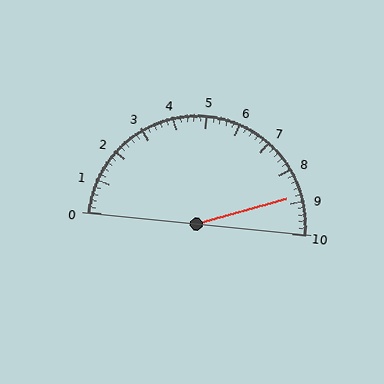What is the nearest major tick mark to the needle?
The nearest major tick mark is 9.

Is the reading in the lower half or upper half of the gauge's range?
The reading is in the upper half of the range (0 to 10).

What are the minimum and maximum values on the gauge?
The gauge ranges from 0 to 10.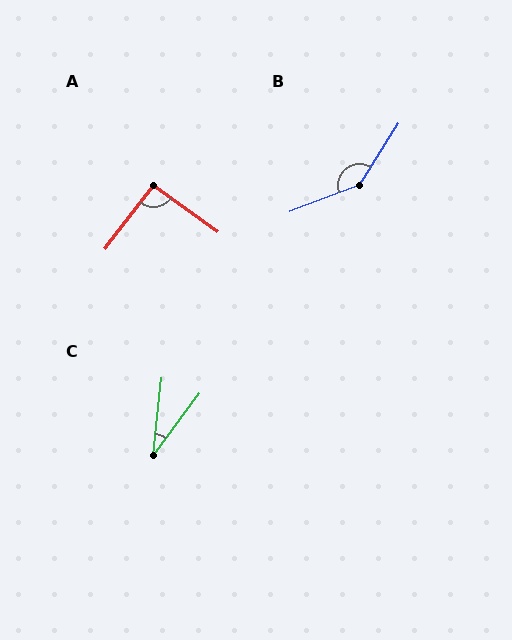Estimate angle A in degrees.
Approximately 91 degrees.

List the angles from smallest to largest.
C (31°), A (91°), B (144°).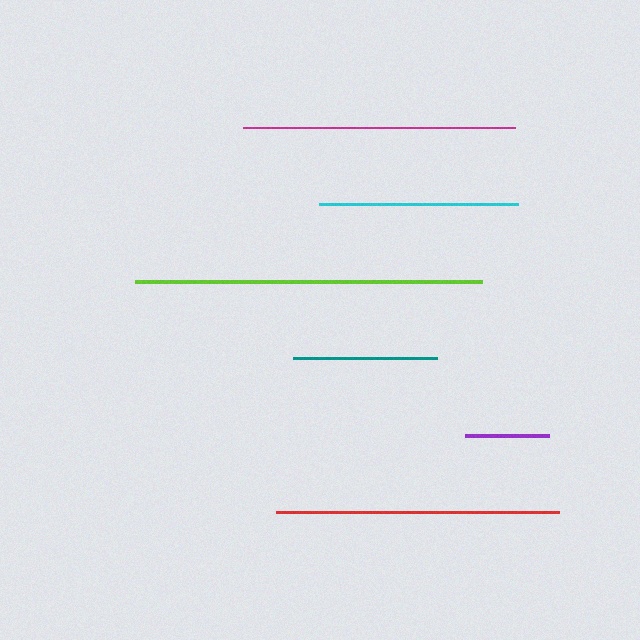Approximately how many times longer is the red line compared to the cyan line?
The red line is approximately 1.4 times the length of the cyan line.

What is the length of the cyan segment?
The cyan segment is approximately 199 pixels long.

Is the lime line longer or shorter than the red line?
The lime line is longer than the red line.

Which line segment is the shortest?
The purple line is the shortest at approximately 83 pixels.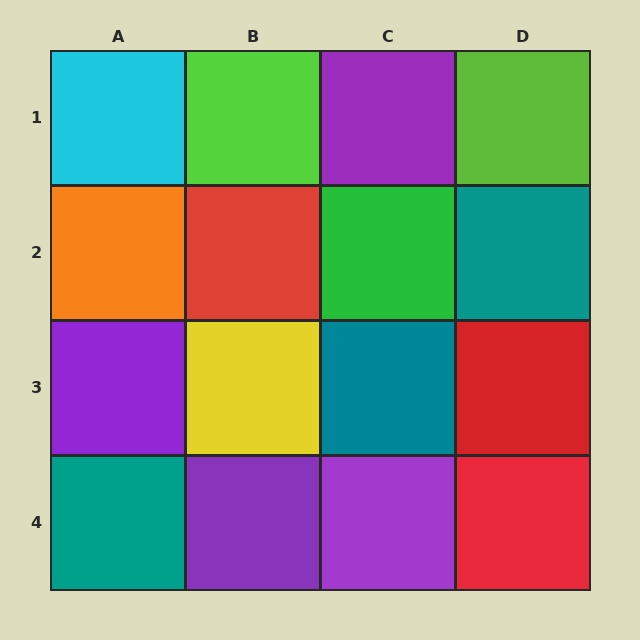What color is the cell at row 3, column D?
Red.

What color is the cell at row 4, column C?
Purple.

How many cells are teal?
3 cells are teal.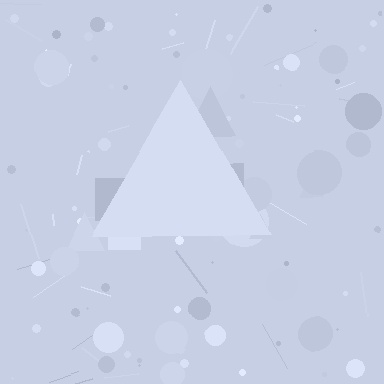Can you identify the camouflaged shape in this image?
The camouflaged shape is a triangle.